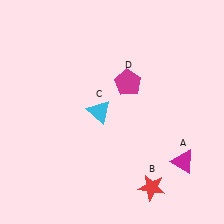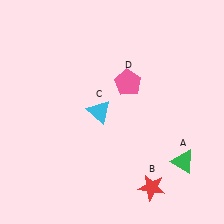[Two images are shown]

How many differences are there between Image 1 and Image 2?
There are 2 differences between the two images.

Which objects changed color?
A changed from magenta to green. D changed from magenta to pink.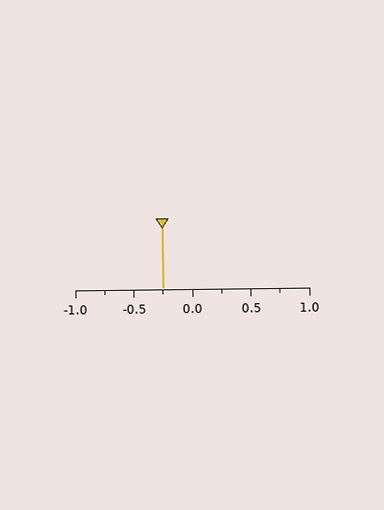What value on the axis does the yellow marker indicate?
The marker indicates approximately -0.25.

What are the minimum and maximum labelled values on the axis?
The axis runs from -1.0 to 1.0.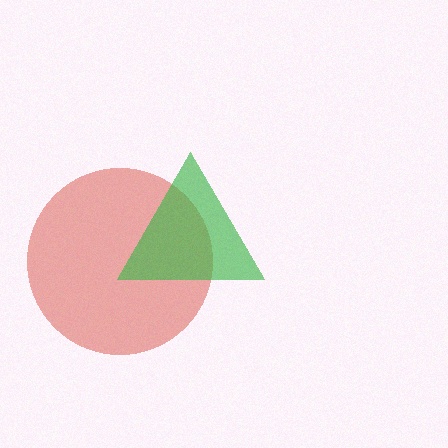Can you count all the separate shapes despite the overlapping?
Yes, there are 2 separate shapes.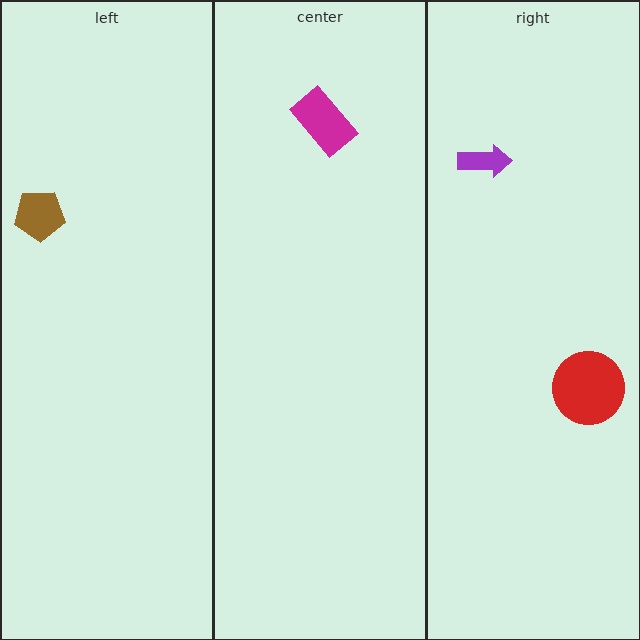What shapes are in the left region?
The brown pentagon.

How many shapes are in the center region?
1.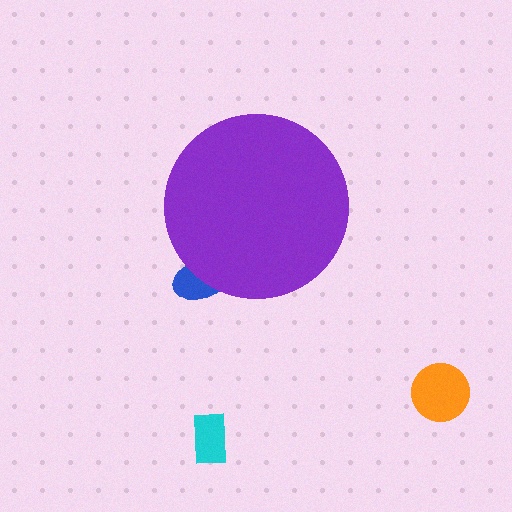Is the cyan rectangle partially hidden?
No, the cyan rectangle is fully visible.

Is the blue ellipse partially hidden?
Yes, the blue ellipse is partially hidden behind the purple circle.